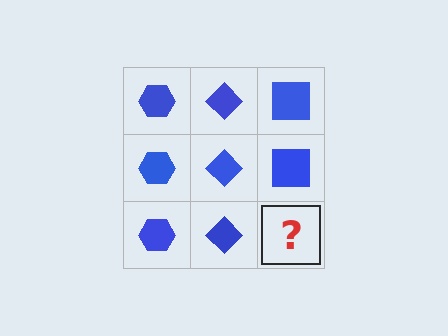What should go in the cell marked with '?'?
The missing cell should contain a blue square.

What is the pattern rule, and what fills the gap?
The rule is that each column has a consistent shape. The gap should be filled with a blue square.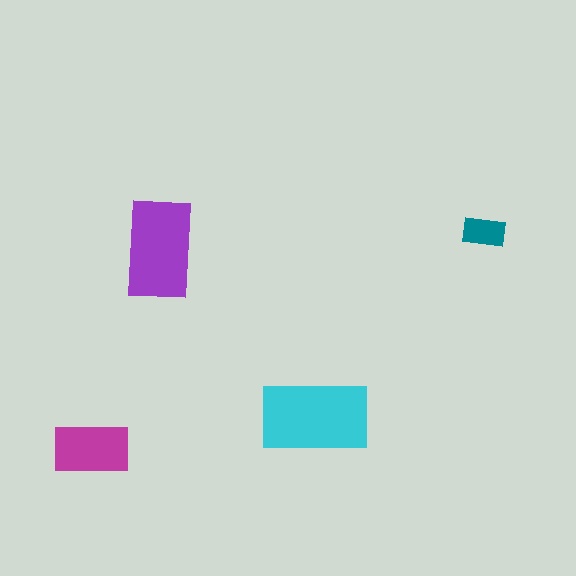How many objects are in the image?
There are 4 objects in the image.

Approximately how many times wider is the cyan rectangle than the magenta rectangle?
About 1.5 times wider.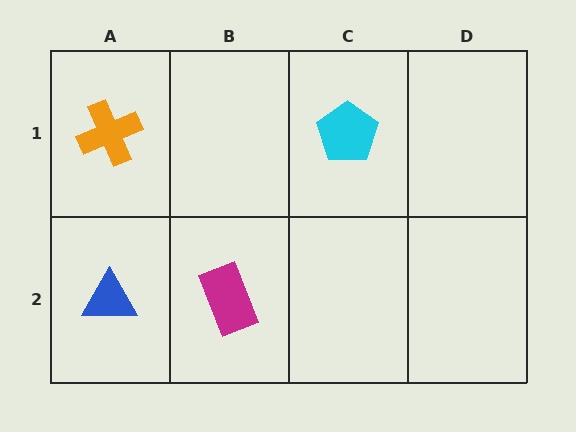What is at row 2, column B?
A magenta rectangle.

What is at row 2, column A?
A blue triangle.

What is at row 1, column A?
An orange cross.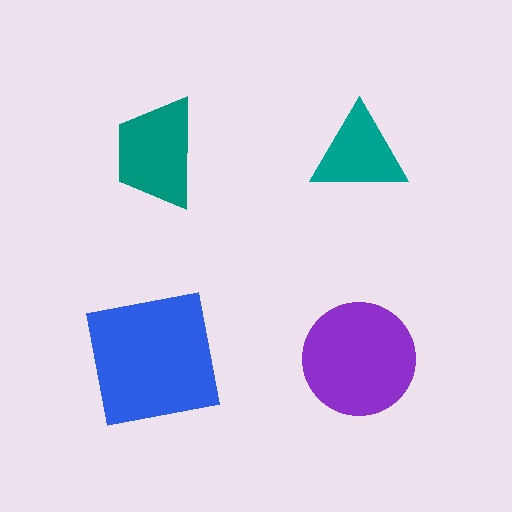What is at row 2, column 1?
A blue square.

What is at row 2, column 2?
A purple circle.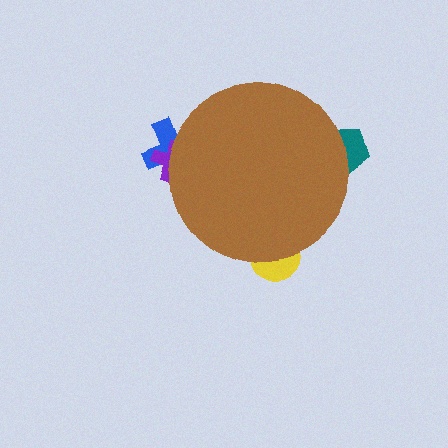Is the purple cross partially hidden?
Yes, the purple cross is partially hidden behind the brown circle.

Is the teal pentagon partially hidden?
Yes, the teal pentagon is partially hidden behind the brown circle.